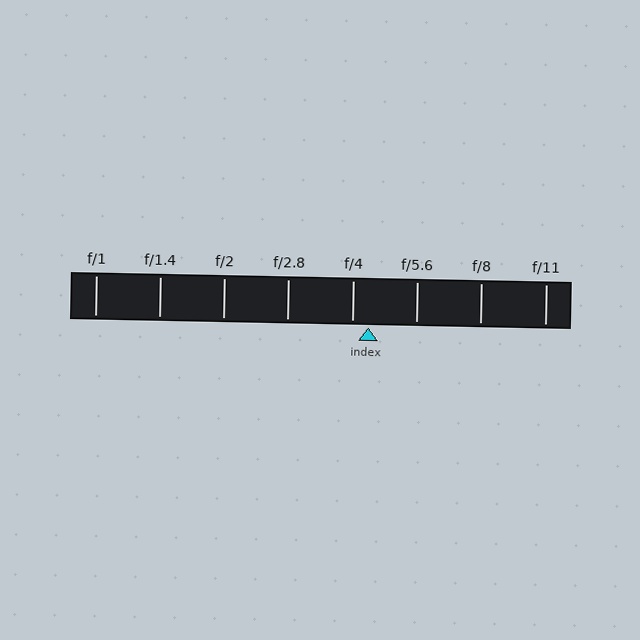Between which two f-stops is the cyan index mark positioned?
The index mark is between f/4 and f/5.6.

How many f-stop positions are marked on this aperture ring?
There are 8 f-stop positions marked.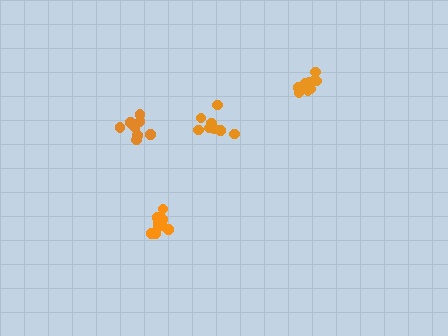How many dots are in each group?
Group 1: 9 dots, Group 2: 9 dots, Group 3: 8 dots, Group 4: 11 dots (37 total).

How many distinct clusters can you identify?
There are 4 distinct clusters.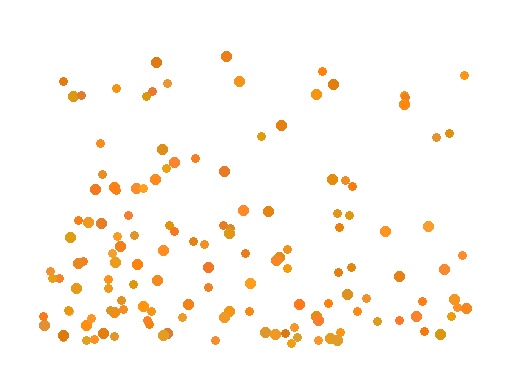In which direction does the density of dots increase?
From top to bottom, with the bottom side densest.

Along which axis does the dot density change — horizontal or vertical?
Vertical.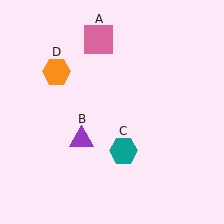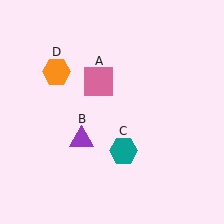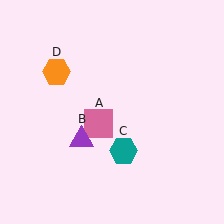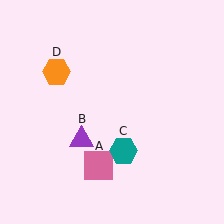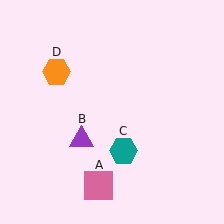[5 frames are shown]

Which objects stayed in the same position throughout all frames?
Purple triangle (object B) and teal hexagon (object C) and orange hexagon (object D) remained stationary.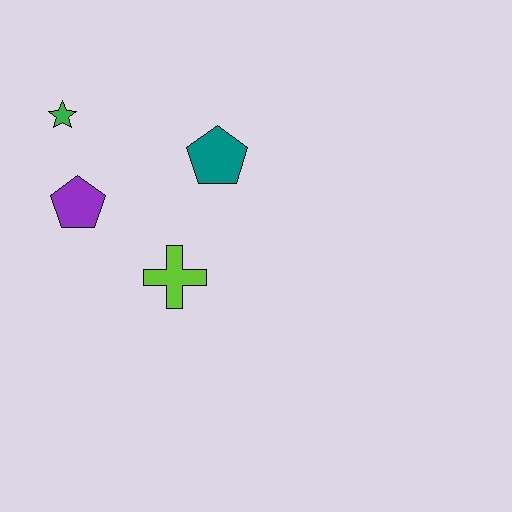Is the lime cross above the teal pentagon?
No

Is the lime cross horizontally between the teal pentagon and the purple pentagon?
Yes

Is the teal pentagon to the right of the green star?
Yes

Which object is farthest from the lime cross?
The green star is farthest from the lime cross.